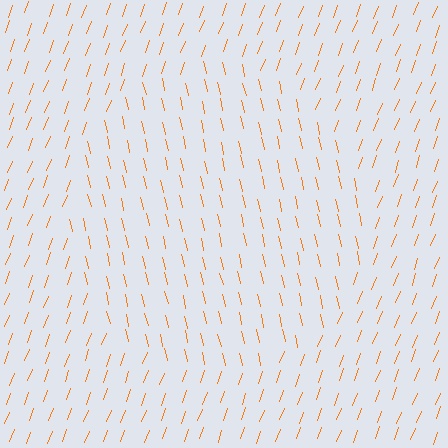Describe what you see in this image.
The image is filled with small orange line segments. A circle region in the image has lines oriented differently from the surrounding lines, creating a visible texture boundary.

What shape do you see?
I see a circle.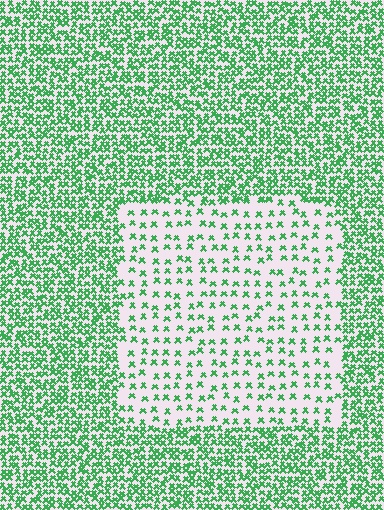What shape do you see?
I see a rectangle.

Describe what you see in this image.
The image contains small green elements arranged at two different densities. A rectangle-shaped region is visible where the elements are less densely packed than the surrounding area.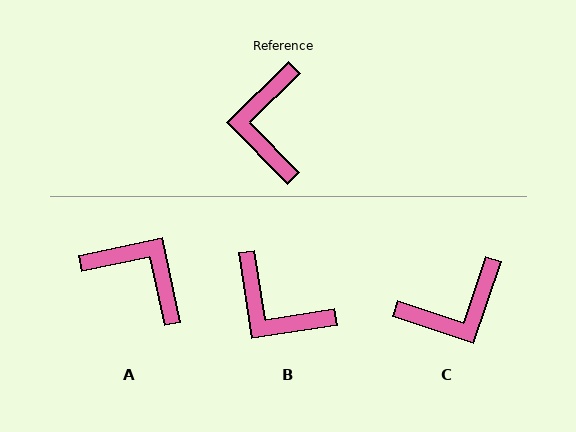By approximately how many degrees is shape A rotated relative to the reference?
Approximately 122 degrees clockwise.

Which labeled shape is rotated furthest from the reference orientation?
A, about 122 degrees away.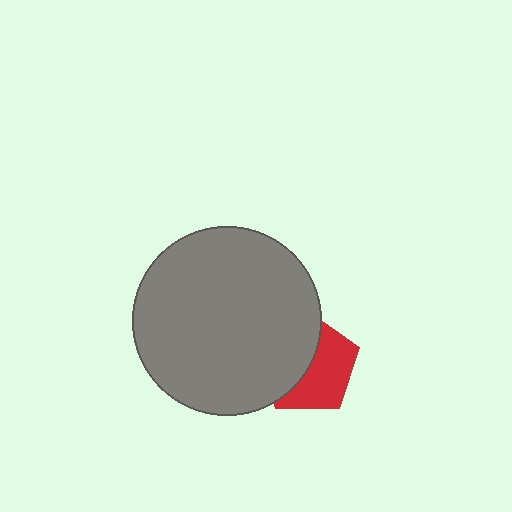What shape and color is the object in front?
The object in front is a gray circle.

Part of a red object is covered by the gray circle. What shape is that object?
It is a pentagon.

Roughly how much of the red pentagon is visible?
About half of it is visible (roughly 51%).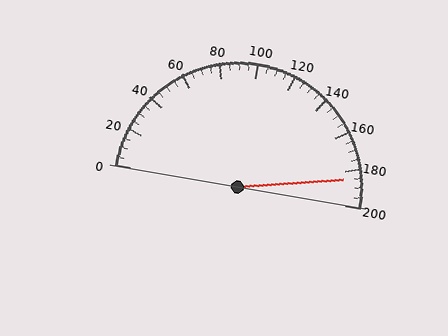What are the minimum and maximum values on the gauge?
The gauge ranges from 0 to 200.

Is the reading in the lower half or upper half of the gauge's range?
The reading is in the upper half of the range (0 to 200).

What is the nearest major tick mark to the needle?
The nearest major tick mark is 180.